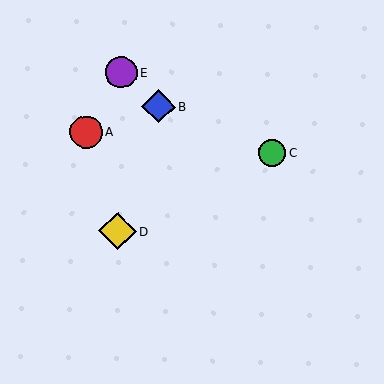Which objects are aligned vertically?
Objects D, E are aligned vertically.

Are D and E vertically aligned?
Yes, both are at x≈118.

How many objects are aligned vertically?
2 objects (D, E) are aligned vertically.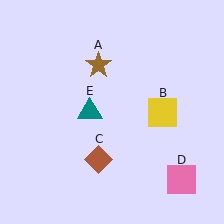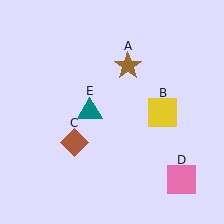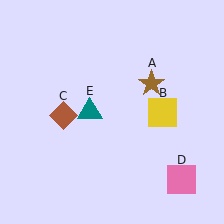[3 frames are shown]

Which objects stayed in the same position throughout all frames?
Yellow square (object B) and pink square (object D) and teal triangle (object E) remained stationary.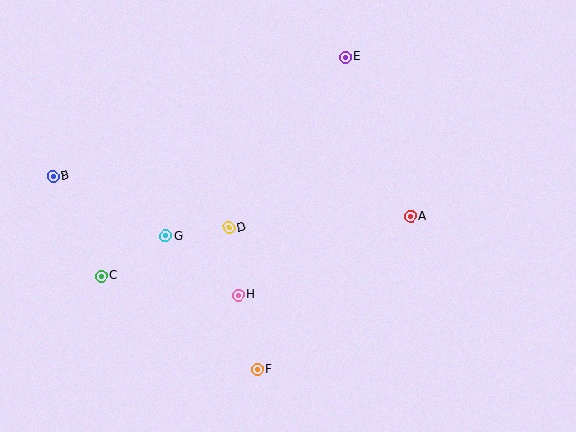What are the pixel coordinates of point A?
Point A is at (410, 217).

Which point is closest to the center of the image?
Point D at (229, 228) is closest to the center.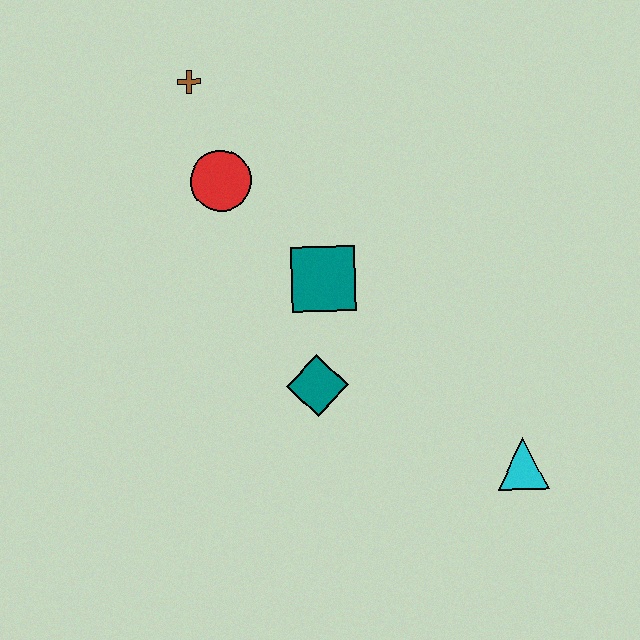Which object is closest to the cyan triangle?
The teal diamond is closest to the cyan triangle.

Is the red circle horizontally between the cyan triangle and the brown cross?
Yes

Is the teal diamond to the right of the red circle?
Yes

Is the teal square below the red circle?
Yes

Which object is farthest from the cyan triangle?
The brown cross is farthest from the cyan triangle.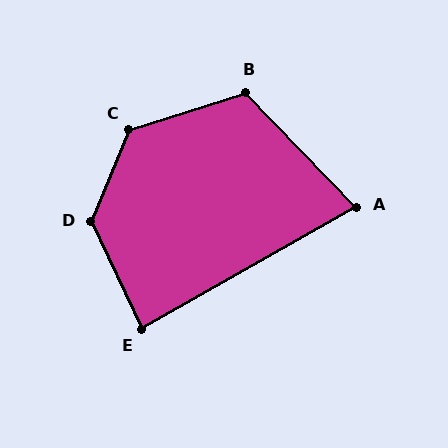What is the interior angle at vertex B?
Approximately 116 degrees (obtuse).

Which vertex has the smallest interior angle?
A, at approximately 76 degrees.